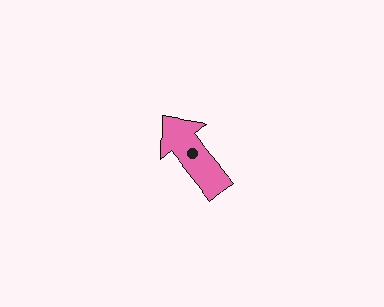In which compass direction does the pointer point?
Northwest.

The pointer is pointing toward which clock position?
Roughly 11 o'clock.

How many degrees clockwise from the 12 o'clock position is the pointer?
Approximately 320 degrees.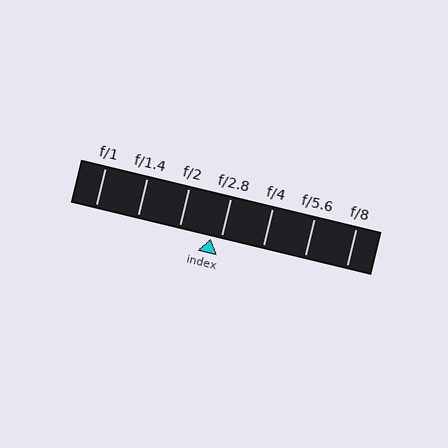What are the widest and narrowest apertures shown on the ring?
The widest aperture shown is f/1 and the narrowest is f/8.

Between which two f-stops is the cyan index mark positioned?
The index mark is between f/2 and f/2.8.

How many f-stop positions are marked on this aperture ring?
There are 7 f-stop positions marked.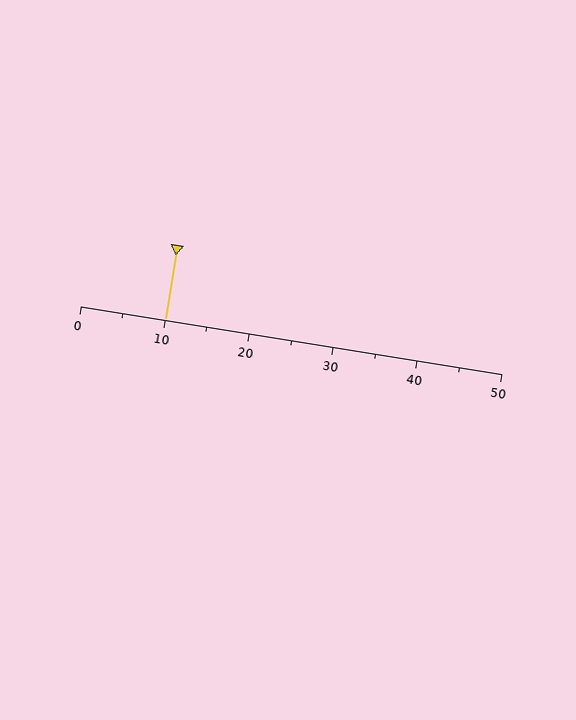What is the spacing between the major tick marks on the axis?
The major ticks are spaced 10 apart.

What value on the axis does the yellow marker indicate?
The marker indicates approximately 10.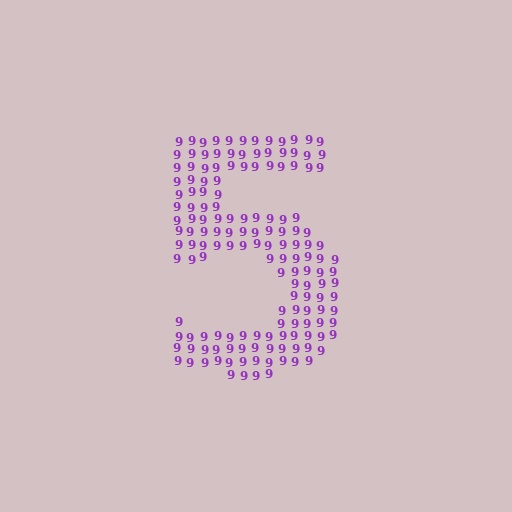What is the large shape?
The large shape is the digit 5.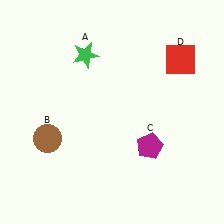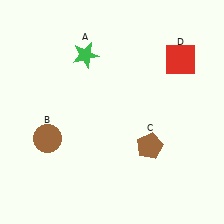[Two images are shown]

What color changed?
The pentagon (C) changed from magenta in Image 1 to brown in Image 2.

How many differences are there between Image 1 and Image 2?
There is 1 difference between the two images.